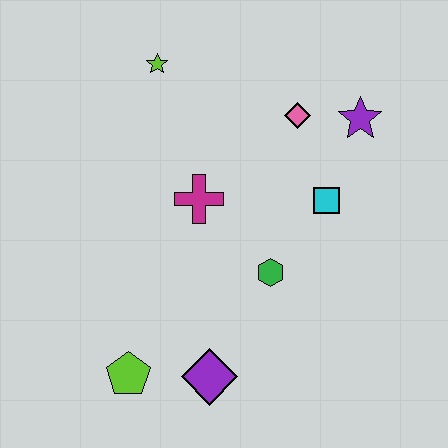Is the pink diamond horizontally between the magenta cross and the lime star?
No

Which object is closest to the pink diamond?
The purple star is closest to the pink diamond.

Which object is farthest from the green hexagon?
The lime star is farthest from the green hexagon.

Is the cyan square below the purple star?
Yes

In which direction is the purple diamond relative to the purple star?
The purple diamond is below the purple star.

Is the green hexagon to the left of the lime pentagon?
No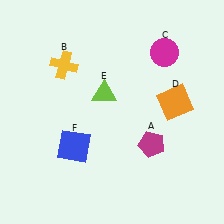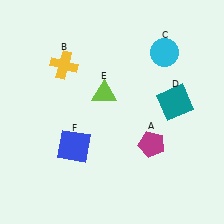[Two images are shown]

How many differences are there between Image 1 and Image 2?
There are 2 differences between the two images.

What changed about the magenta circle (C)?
In Image 1, C is magenta. In Image 2, it changed to cyan.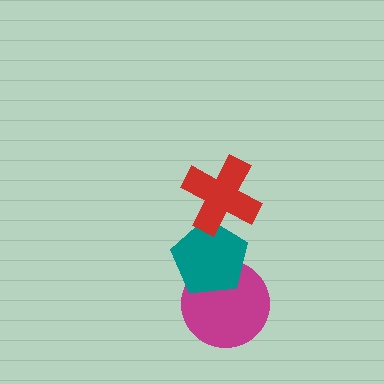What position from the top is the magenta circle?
The magenta circle is 3rd from the top.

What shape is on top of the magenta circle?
The teal pentagon is on top of the magenta circle.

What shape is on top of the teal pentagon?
The red cross is on top of the teal pentagon.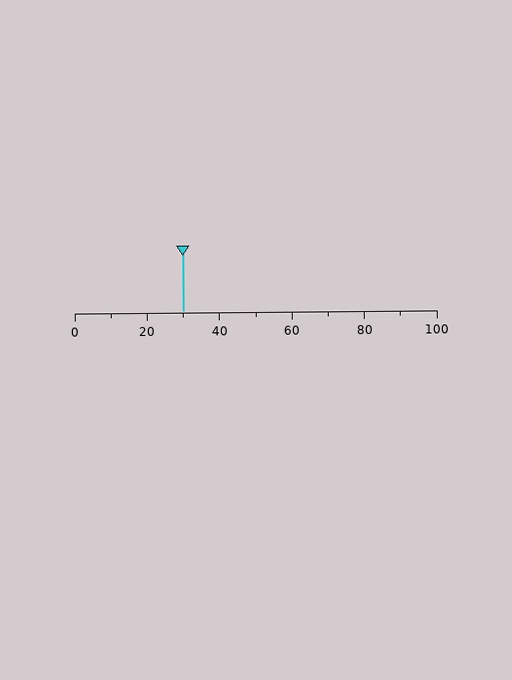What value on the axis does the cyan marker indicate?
The marker indicates approximately 30.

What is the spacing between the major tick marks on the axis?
The major ticks are spaced 20 apart.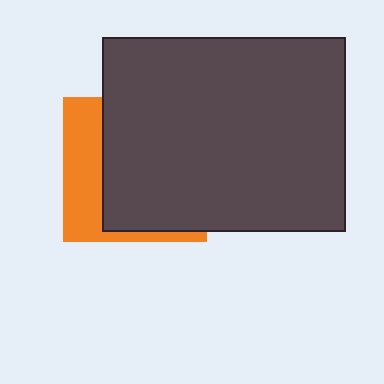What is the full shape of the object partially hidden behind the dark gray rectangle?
The partially hidden object is an orange square.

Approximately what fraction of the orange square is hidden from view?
Roughly 68% of the orange square is hidden behind the dark gray rectangle.